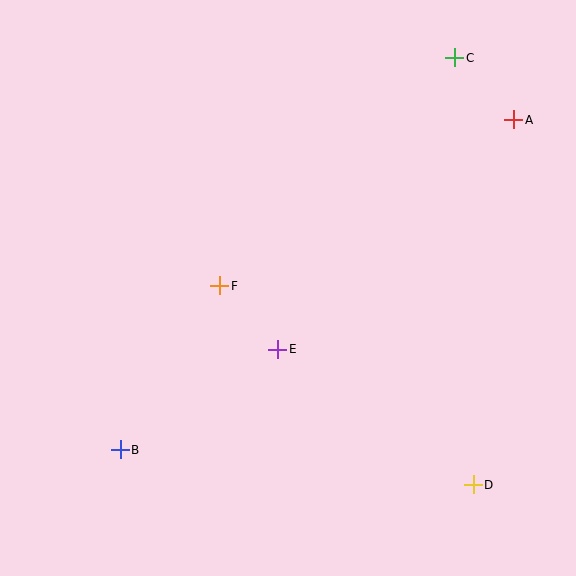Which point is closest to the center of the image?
Point E at (278, 349) is closest to the center.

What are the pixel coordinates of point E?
Point E is at (278, 349).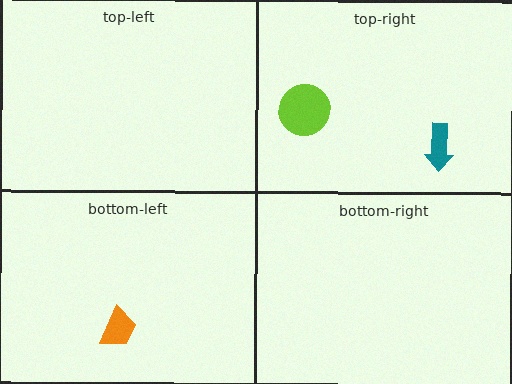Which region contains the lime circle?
The top-right region.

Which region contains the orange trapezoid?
The bottom-left region.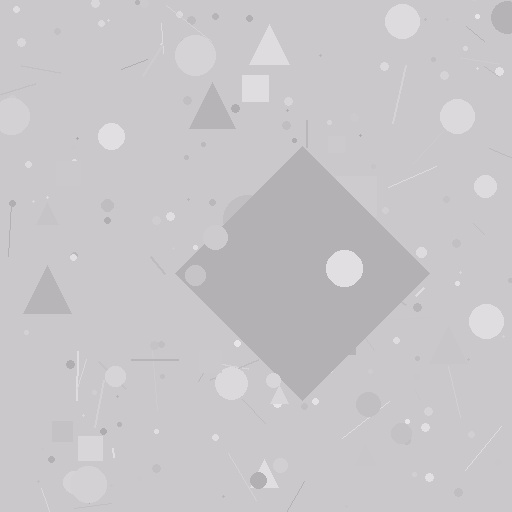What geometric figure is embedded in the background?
A diamond is embedded in the background.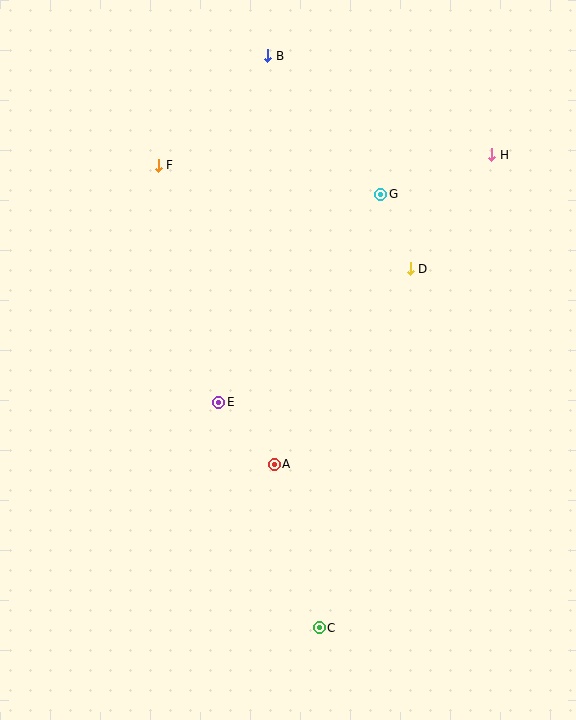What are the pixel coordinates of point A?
Point A is at (274, 464).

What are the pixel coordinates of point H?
Point H is at (492, 155).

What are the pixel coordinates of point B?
Point B is at (268, 56).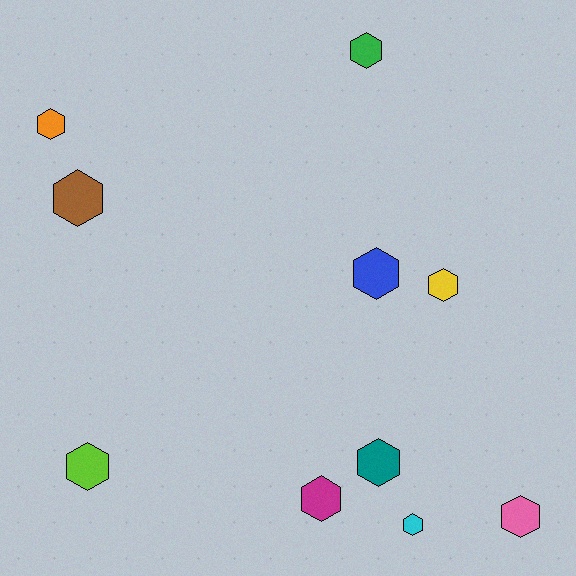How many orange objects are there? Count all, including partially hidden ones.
There is 1 orange object.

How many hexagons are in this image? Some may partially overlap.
There are 10 hexagons.